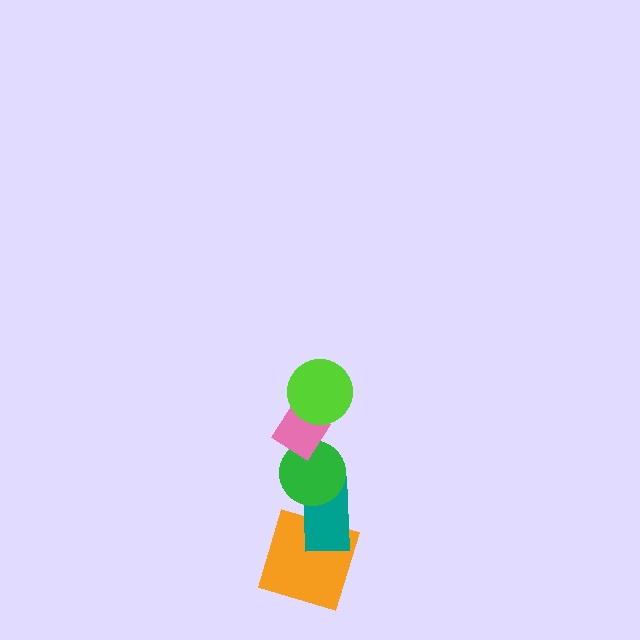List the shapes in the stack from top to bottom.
From top to bottom: the lime circle, the pink diamond, the green circle, the teal rectangle, the orange square.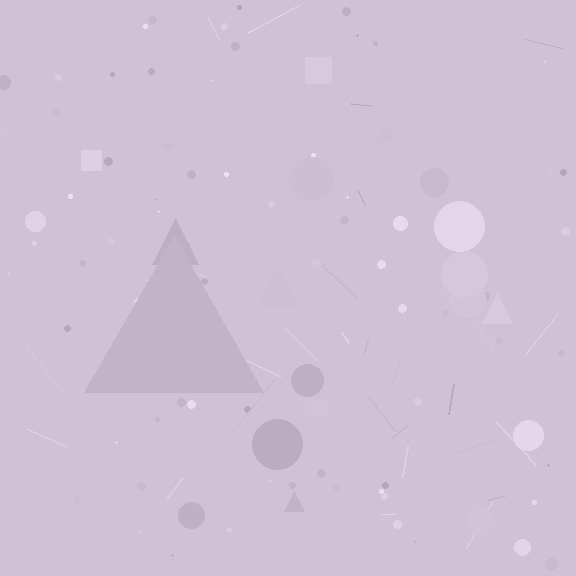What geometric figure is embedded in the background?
A triangle is embedded in the background.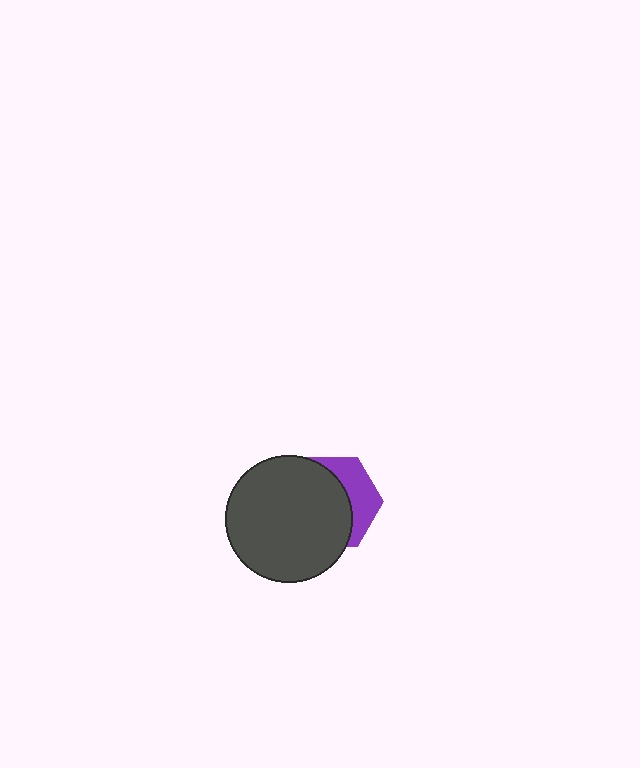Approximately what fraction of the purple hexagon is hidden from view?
Roughly 66% of the purple hexagon is hidden behind the dark gray circle.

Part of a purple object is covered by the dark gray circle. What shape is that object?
It is a hexagon.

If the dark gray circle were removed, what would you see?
You would see the complete purple hexagon.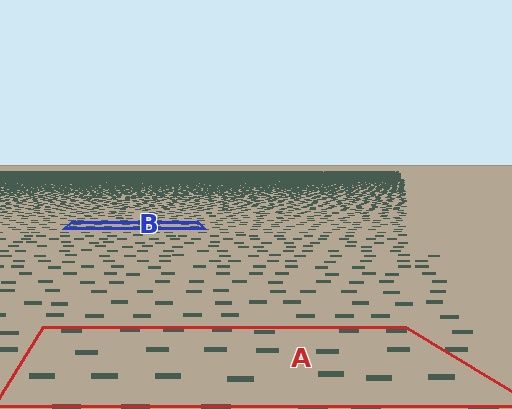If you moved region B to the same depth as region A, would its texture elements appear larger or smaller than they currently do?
They would appear larger. At a closer depth, the same texture elements are projected at a bigger on-screen size.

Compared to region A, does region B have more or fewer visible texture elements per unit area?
Region B has more texture elements per unit area — they are packed more densely because it is farther away.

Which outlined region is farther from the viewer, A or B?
Region B is farther from the viewer — the texture elements inside it appear smaller and more densely packed.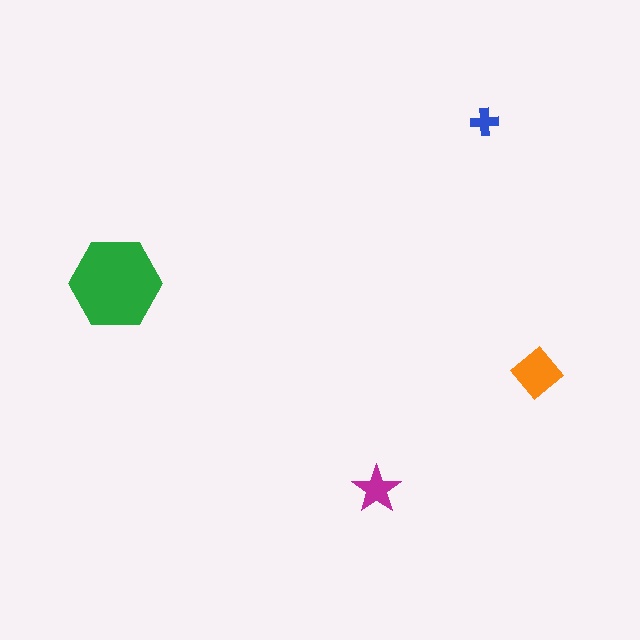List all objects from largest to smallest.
The green hexagon, the orange diamond, the magenta star, the blue cross.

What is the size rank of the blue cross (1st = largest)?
4th.